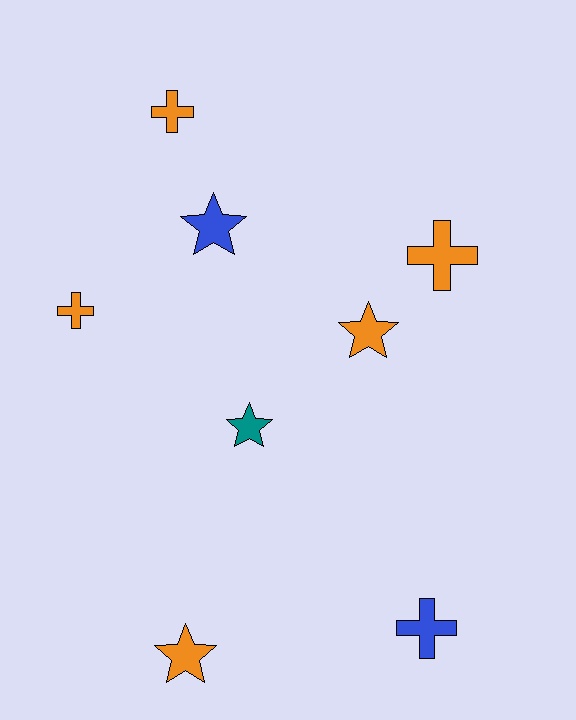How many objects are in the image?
There are 8 objects.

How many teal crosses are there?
There are no teal crosses.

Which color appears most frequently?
Orange, with 5 objects.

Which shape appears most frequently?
Cross, with 4 objects.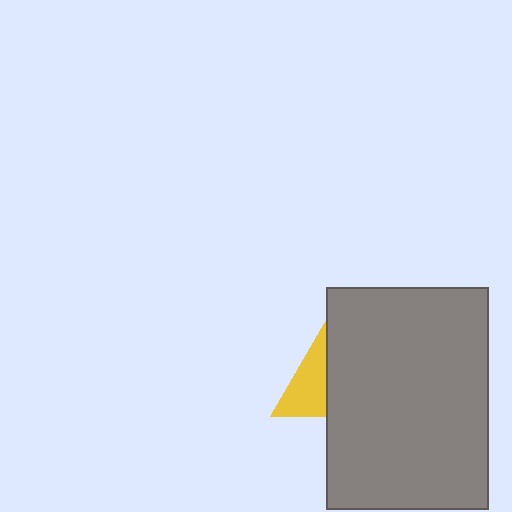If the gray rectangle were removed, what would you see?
You would see the complete yellow triangle.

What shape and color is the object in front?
The object in front is a gray rectangle.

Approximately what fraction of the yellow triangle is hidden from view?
Roughly 55% of the yellow triangle is hidden behind the gray rectangle.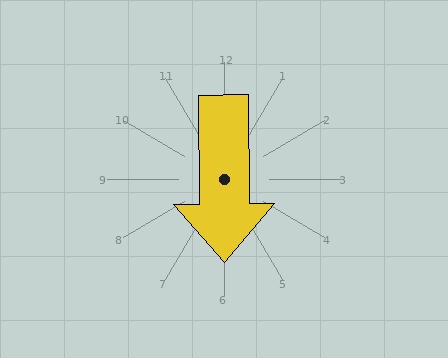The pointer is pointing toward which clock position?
Roughly 6 o'clock.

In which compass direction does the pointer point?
South.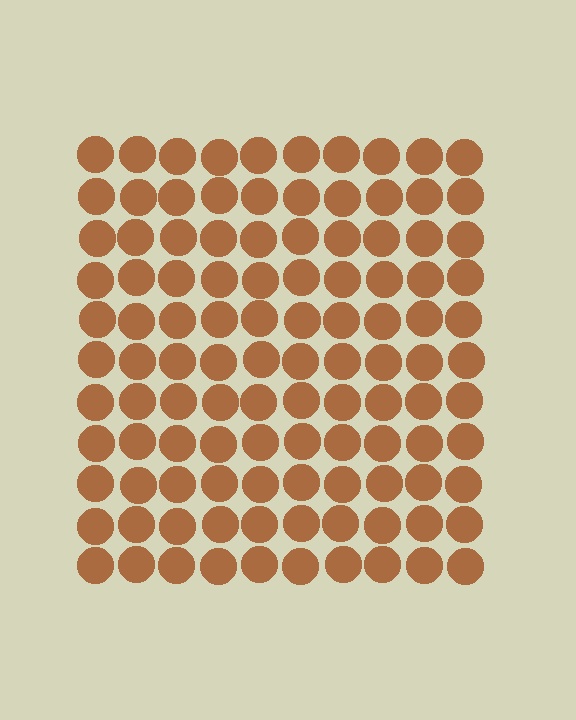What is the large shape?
The large shape is a square.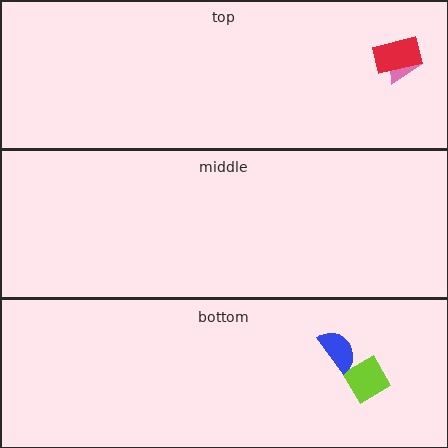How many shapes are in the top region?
2.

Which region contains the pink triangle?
The top region.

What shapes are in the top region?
The pink triangle, the red rectangle.